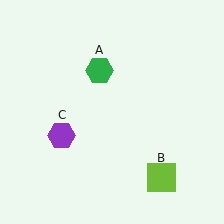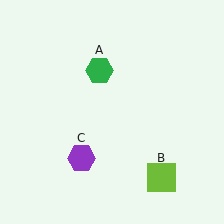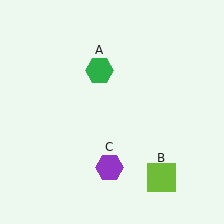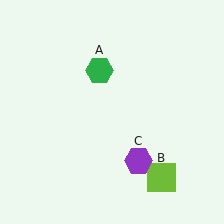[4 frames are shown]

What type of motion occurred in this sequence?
The purple hexagon (object C) rotated counterclockwise around the center of the scene.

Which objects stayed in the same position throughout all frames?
Green hexagon (object A) and lime square (object B) remained stationary.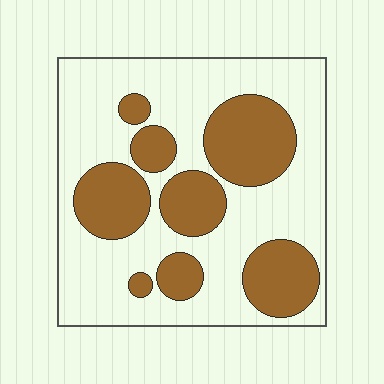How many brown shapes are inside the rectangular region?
8.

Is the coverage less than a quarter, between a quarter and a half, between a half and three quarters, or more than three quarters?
Between a quarter and a half.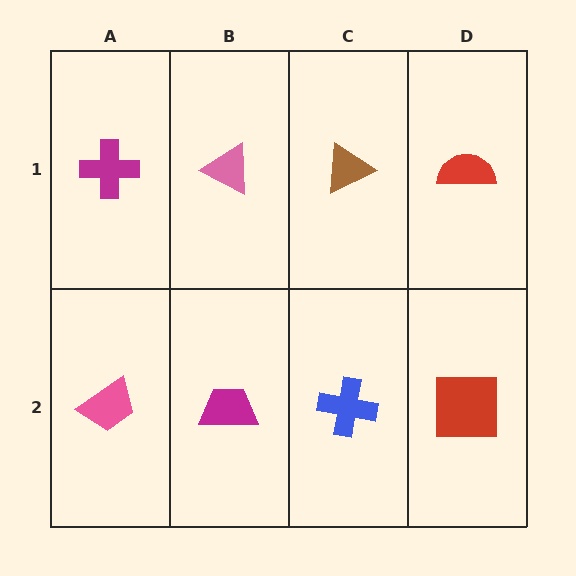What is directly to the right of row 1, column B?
A brown triangle.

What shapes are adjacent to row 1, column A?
A pink trapezoid (row 2, column A), a pink triangle (row 1, column B).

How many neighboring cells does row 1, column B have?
3.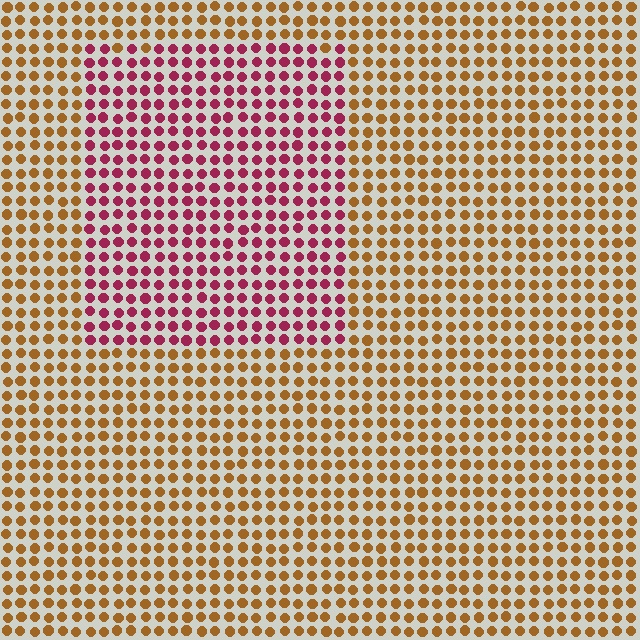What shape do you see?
I see a rectangle.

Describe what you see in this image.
The image is filled with small brown elements in a uniform arrangement. A rectangle-shaped region is visible where the elements are tinted to a slightly different hue, forming a subtle color boundary.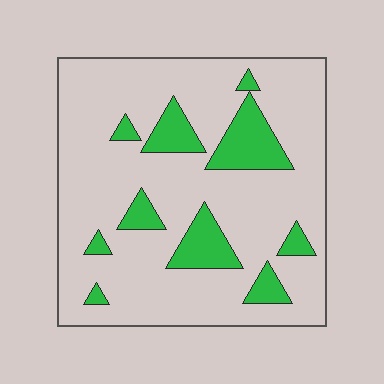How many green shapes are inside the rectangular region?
10.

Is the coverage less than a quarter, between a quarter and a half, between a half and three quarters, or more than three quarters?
Less than a quarter.